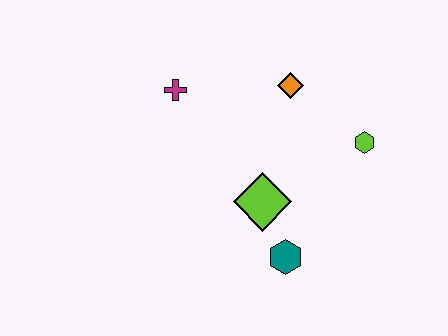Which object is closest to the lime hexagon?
The orange diamond is closest to the lime hexagon.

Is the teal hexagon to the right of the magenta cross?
Yes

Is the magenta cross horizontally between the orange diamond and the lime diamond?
No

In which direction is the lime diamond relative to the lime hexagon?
The lime diamond is to the left of the lime hexagon.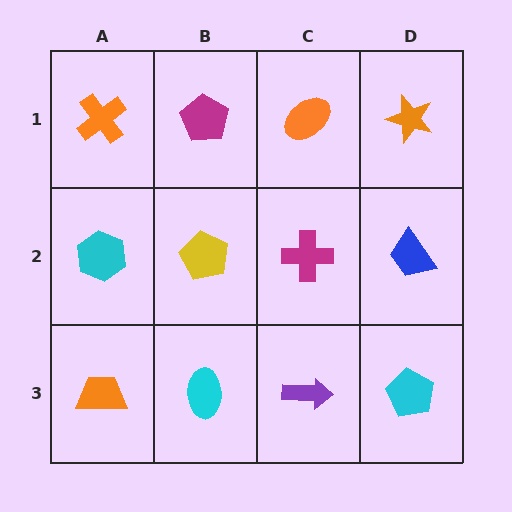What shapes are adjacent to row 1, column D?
A blue trapezoid (row 2, column D), an orange ellipse (row 1, column C).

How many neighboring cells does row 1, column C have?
3.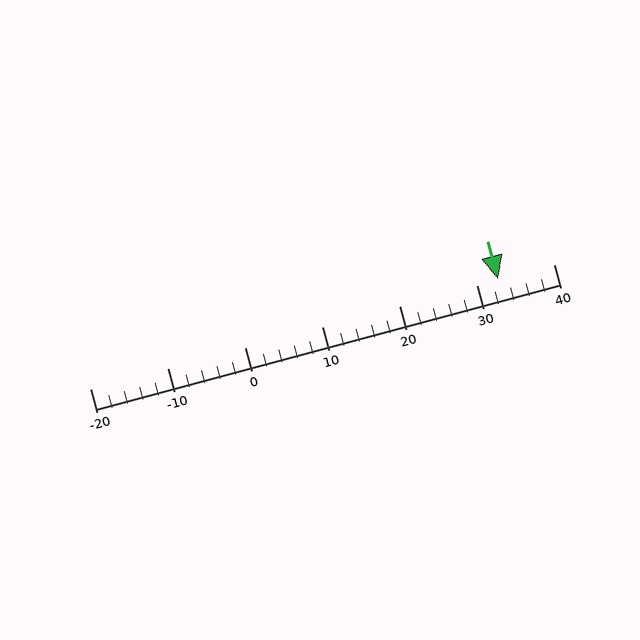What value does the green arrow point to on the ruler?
The green arrow points to approximately 33.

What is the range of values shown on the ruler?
The ruler shows values from -20 to 40.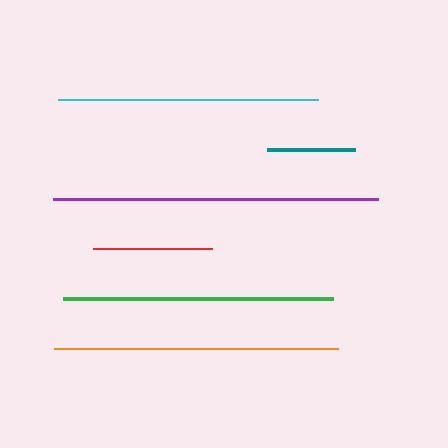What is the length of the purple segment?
The purple segment is approximately 325 pixels long.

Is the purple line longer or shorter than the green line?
The purple line is longer than the green line.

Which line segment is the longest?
The purple line is the longest at approximately 325 pixels.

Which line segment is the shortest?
The teal line is the shortest at approximately 88 pixels.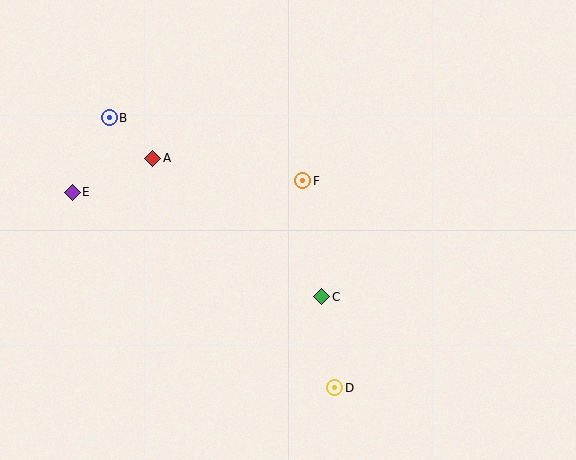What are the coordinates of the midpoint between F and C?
The midpoint between F and C is at (312, 239).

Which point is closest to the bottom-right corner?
Point D is closest to the bottom-right corner.